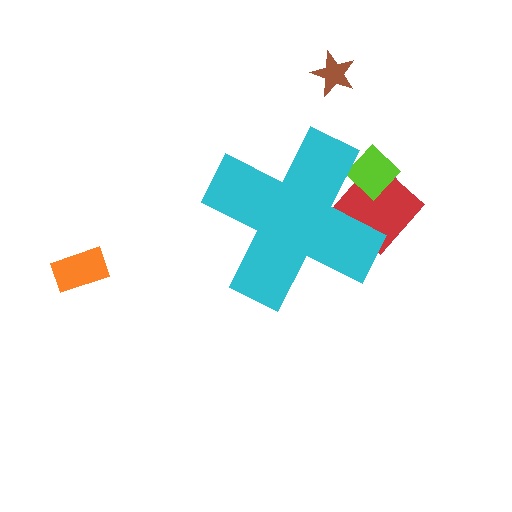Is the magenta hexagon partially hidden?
Yes, the magenta hexagon is partially hidden behind the cyan cross.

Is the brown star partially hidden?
No, the brown star is fully visible.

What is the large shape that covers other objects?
A cyan cross.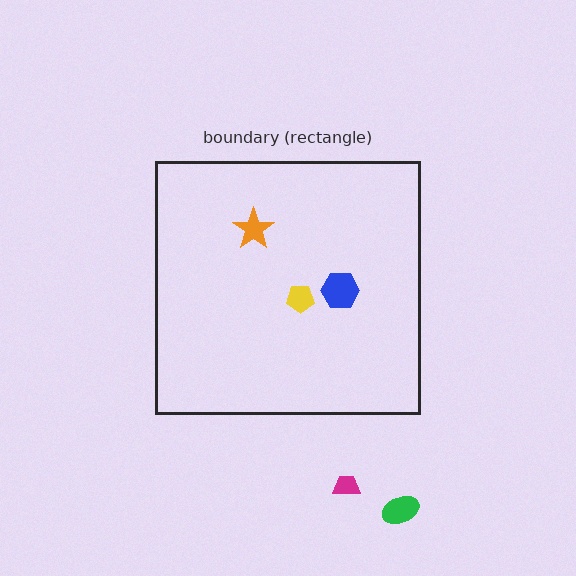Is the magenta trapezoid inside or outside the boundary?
Outside.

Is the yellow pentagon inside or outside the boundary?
Inside.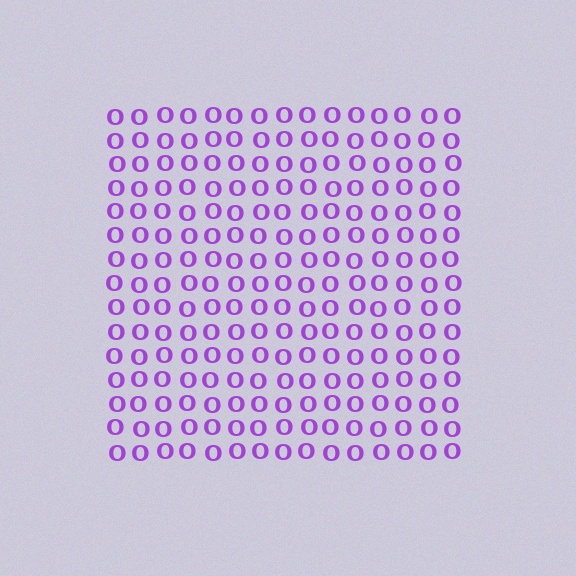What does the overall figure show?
The overall figure shows a square.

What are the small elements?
The small elements are letter O's.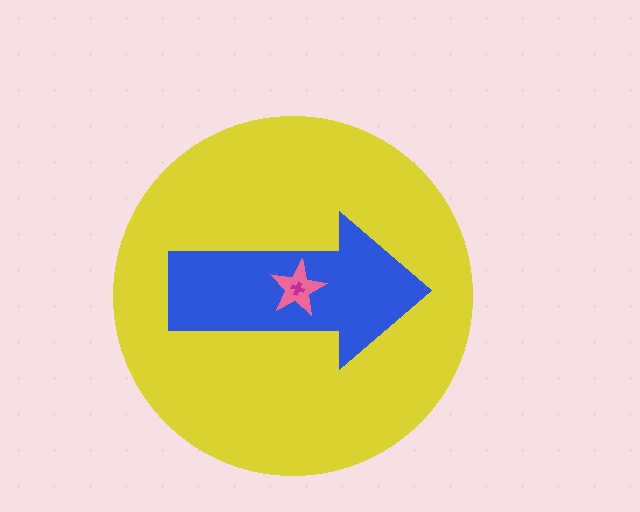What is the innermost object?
The magenta cross.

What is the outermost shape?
The yellow circle.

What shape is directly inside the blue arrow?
The pink star.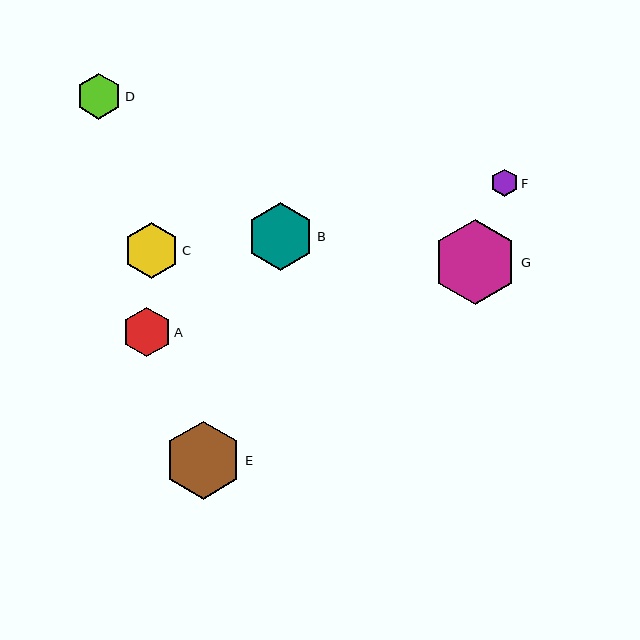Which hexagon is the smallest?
Hexagon F is the smallest with a size of approximately 27 pixels.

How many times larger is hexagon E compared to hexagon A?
Hexagon E is approximately 1.6 times the size of hexagon A.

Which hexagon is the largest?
Hexagon G is the largest with a size of approximately 85 pixels.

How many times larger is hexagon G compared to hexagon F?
Hexagon G is approximately 3.1 times the size of hexagon F.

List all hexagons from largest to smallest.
From largest to smallest: G, E, B, C, A, D, F.